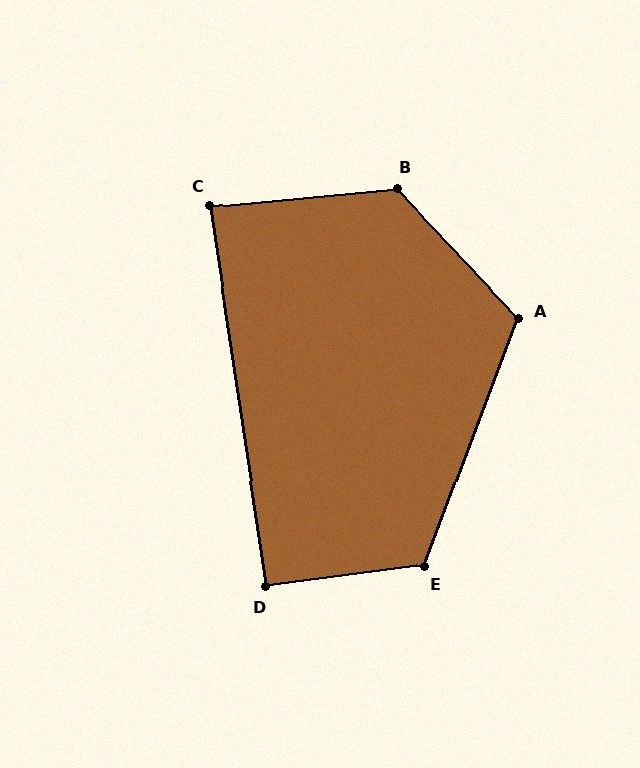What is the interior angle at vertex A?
Approximately 116 degrees (obtuse).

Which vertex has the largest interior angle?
B, at approximately 128 degrees.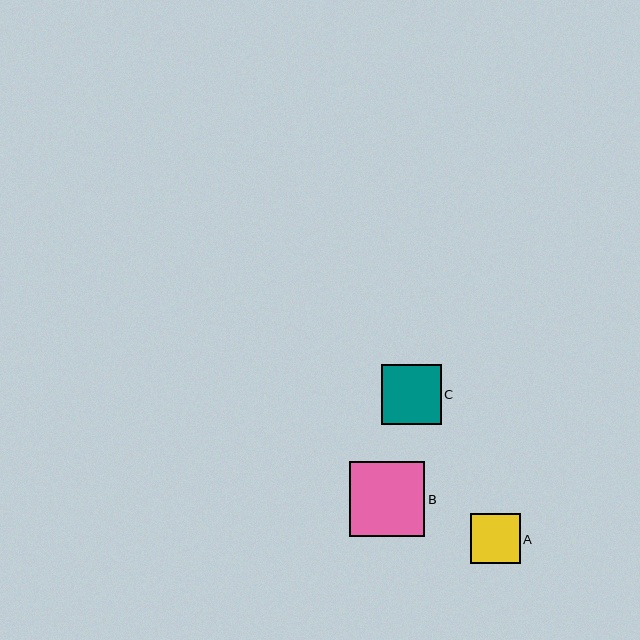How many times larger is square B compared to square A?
Square B is approximately 1.5 times the size of square A.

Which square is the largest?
Square B is the largest with a size of approximately 75 pixels.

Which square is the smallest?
Square A is the smallest with a size of approximately 50 pixels.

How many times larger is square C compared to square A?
Square C is approximately 1.2 times the size of square A.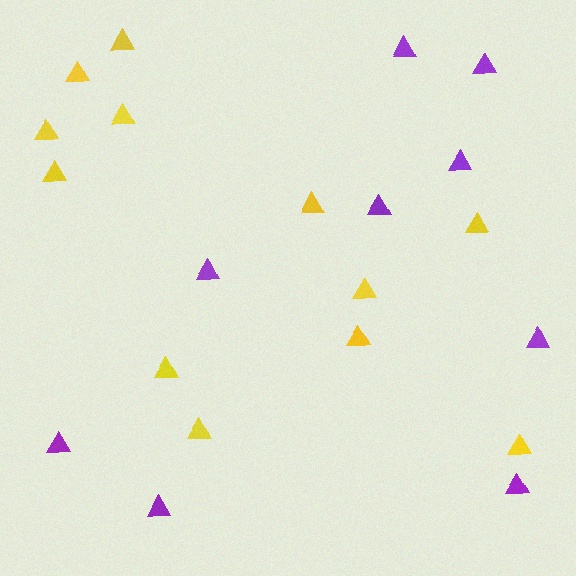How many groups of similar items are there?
There are 2 groups: one group of purple triangles (9) and one group of yellow triangles (12).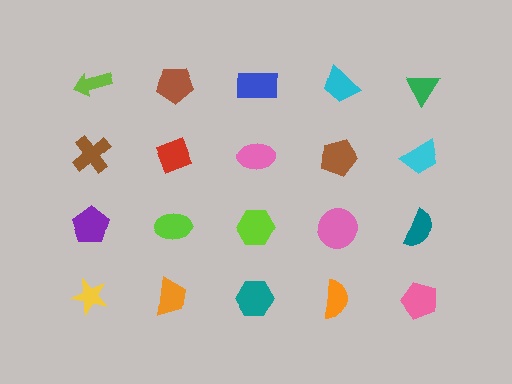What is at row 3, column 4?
A pink circle.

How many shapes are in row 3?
5 shapes.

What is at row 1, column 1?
A lime arrow.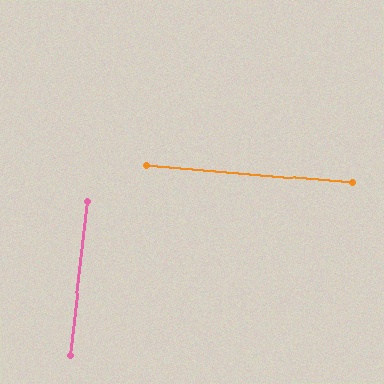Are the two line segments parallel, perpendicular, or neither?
Perpendicular — they meet at approximately 88°.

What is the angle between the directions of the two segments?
Approximately 88 degrees.